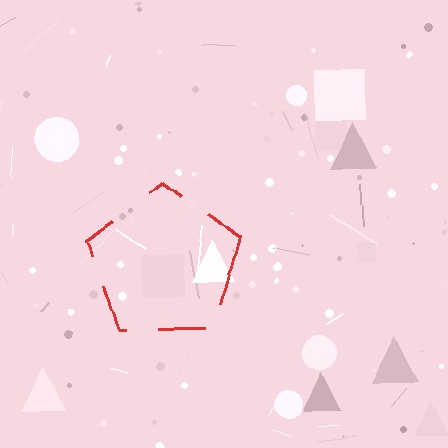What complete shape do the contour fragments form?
The contour fragments form a pentagon.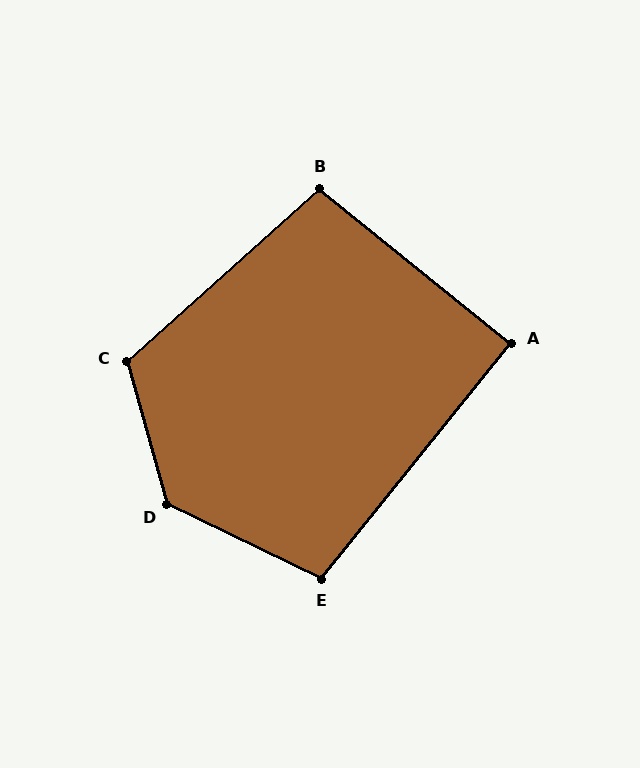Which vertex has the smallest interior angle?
A, at approximately 90 degrees.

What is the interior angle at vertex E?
Approximately 103 degrees (obtuse).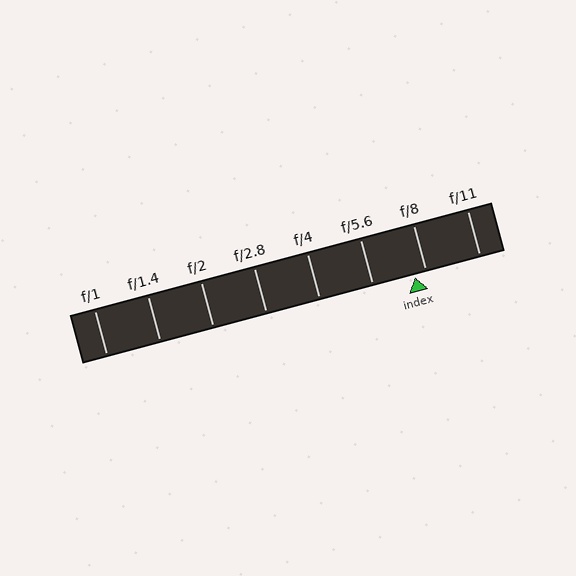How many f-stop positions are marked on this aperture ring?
There are 8 f-stop positions marked.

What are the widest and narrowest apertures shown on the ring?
The widest aperture shown is f/1 and the narrowest is f/11.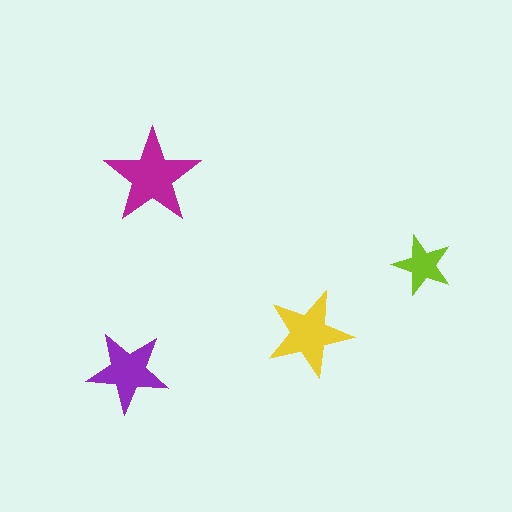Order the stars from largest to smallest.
the magenta one, the yellow one, the purple one, the lime one.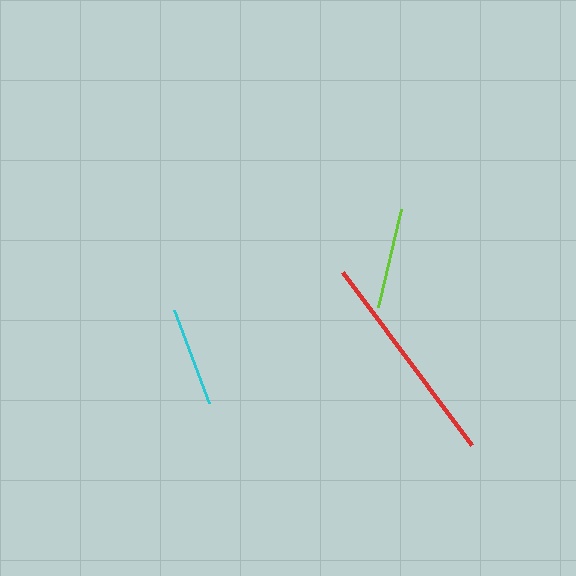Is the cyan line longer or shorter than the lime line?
The lime line is longer than the cyan line.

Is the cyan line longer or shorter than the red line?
The red line is longer than the cyan line.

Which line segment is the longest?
The red line is the longest at approximately 215 pixels.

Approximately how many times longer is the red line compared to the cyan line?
The red line is approximately 2.2 times the length of the cyan line.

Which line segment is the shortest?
The cyan line is the shortest at approximately 100 pixels.